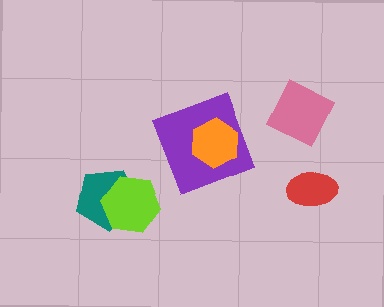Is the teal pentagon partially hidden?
Yes, it is partially covered by another shape.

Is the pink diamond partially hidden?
No, no other shape covers it.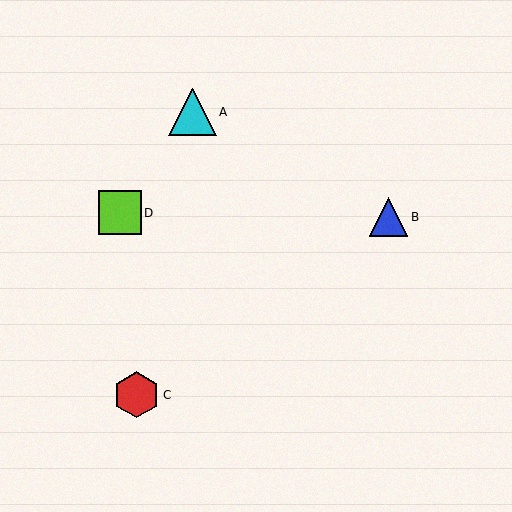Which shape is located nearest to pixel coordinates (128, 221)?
The lime square (labeled D) at (120, 213) is nearest to that location.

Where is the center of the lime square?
The center of the lime square is at (120, 213).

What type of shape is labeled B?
Shape B is a blue triangle.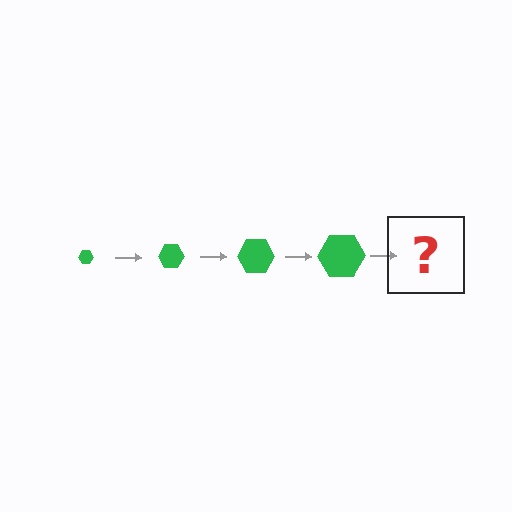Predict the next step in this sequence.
The next step is a green hexagon, larger than the previous one.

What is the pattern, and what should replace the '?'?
The pattern is that the hexagon gets progressively larger each step. The '?' should be a green hexagon, larger than the previous one.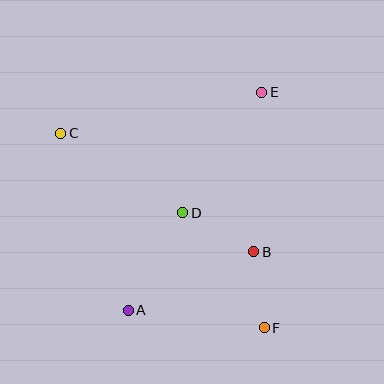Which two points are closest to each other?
Points B and F are closest to each other.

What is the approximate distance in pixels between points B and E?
The distance between B and E is approximately 160 pixels.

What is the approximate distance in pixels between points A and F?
The distance between A and F is approximately 137 pixels.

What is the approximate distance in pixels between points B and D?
The distance between B and D is approximately 81 pixels.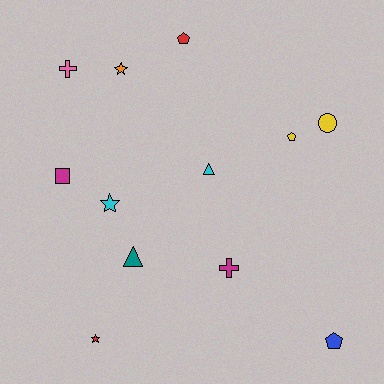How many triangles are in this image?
There are 2 triangles.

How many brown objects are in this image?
There are no brown objects.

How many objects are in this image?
There are 12 objects.